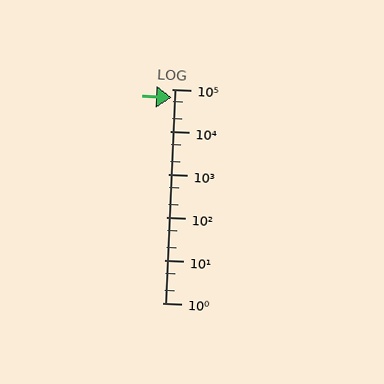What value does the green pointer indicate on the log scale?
The pointer indicates approximately 64000.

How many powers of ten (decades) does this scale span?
The scale spans 5 decades, from 1 to 100000.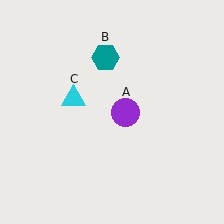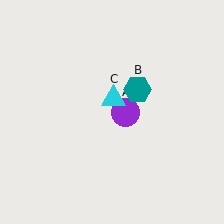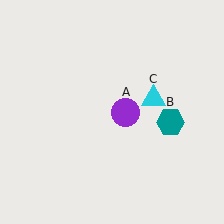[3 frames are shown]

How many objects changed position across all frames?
2 objects changed position: teal hexagon (object B), cyan triangle (object C).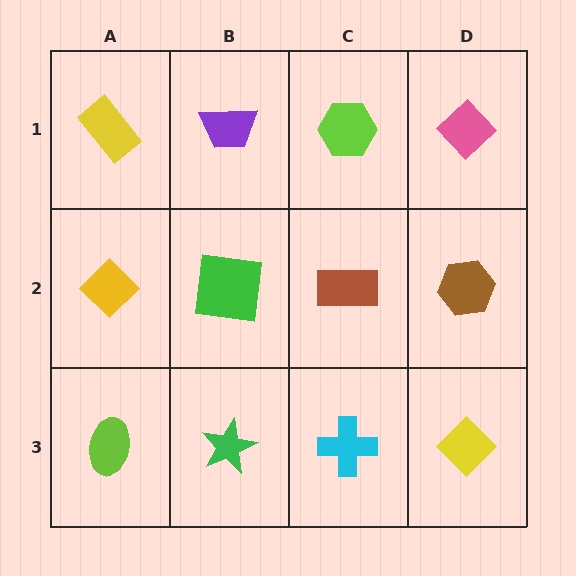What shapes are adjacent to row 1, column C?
A brown rectangle (row 2, column C), a purple trapezoid (row 1, column B), a pink diamond (row 1, column D).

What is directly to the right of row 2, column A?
A green square.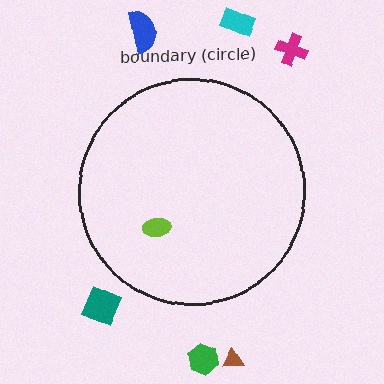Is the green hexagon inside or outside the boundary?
Outside.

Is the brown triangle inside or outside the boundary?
Outside.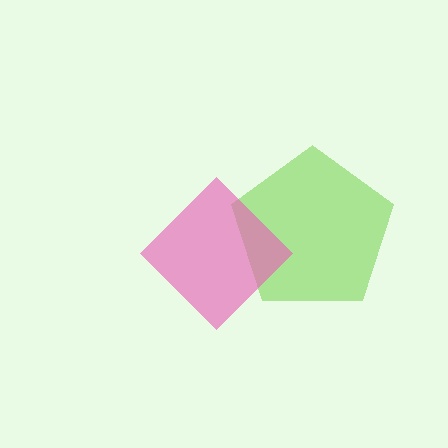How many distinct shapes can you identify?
There are 2 distinct shapes: a lime pentagon, a pink diamond.